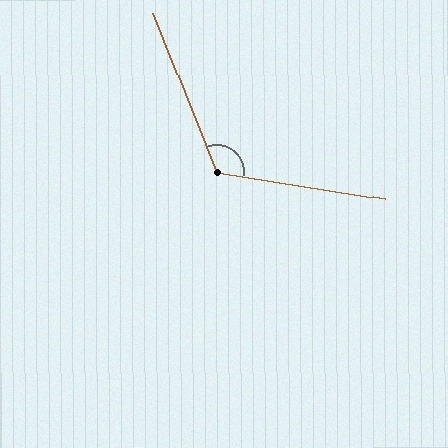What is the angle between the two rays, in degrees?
Approximately 120 degrees.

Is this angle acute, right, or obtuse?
It is obtuse.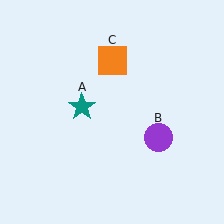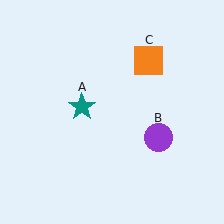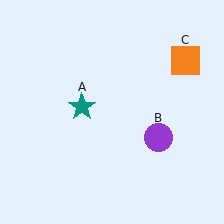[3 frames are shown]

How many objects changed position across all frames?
1 object changed position: orange square (object C).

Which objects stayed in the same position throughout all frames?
Teal star (object A) and purple circle (object B) remained stationary.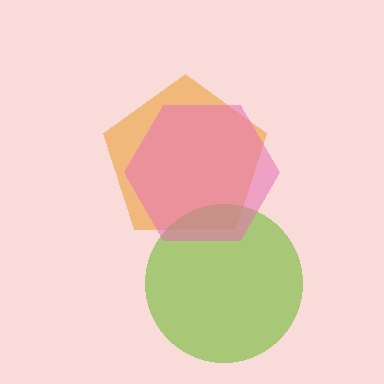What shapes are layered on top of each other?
The layered shapes are: an orange pentagon, a lime circle, a pink hexagon.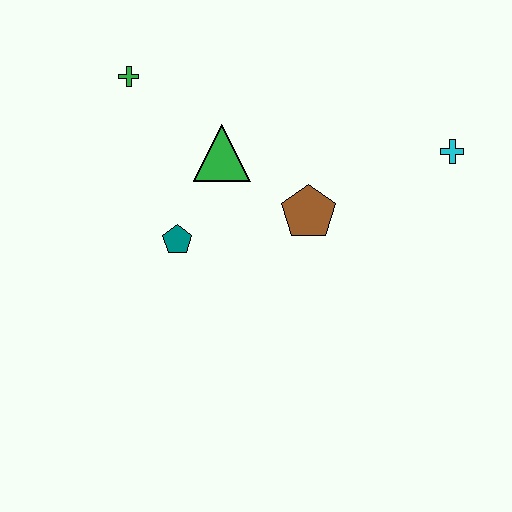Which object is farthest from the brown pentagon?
The green cross is farthest from the brown pentagon.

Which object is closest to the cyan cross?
The brown pentagon is closest to the cyan cross.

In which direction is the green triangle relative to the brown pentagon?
The green triangle is to the left of the brown pentagon.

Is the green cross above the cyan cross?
Yes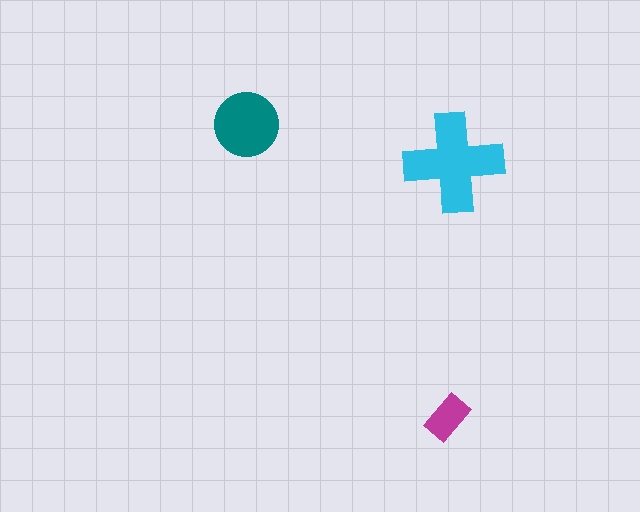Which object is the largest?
The cyan cross.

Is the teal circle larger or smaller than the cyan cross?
Smaller.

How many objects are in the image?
There are 3 objects in the image.